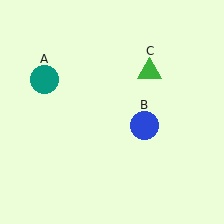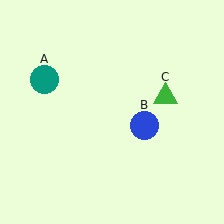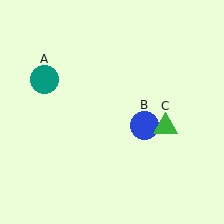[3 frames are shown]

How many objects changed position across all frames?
1 object changed position: green triangle (object C).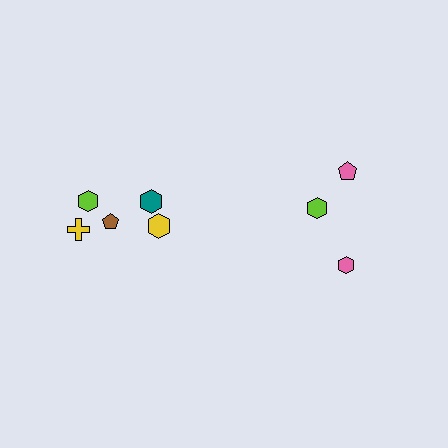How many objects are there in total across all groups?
There are 8 objects.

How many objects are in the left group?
There are 5 objects.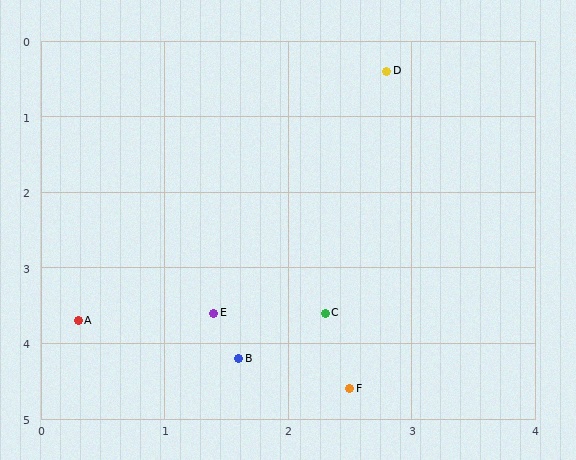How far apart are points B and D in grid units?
Points B and D are about 4.0 grid units apart.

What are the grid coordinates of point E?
Point E is at approximately (1.4, 3.6).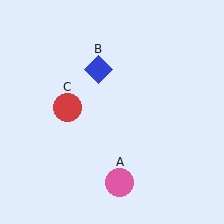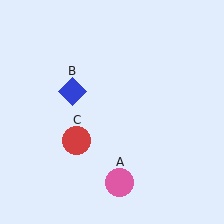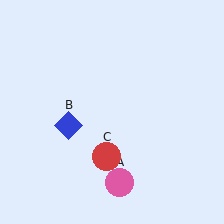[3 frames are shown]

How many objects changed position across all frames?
2 objects changed position: blue diamond (object B), red circle (object C).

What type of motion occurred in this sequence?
The blue diamond (object B), red circle (object C) rotated counterclockwise around the center of the scene.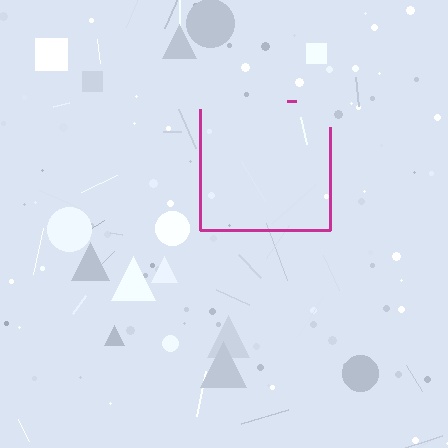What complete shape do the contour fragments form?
The contour fragments form a square.